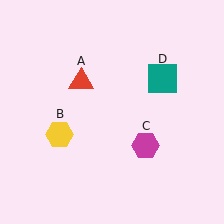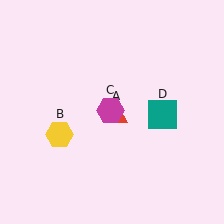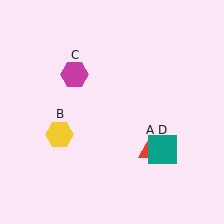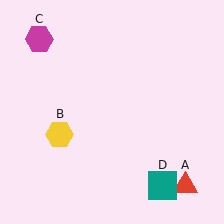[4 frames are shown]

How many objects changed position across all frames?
3 objects changed position: red triangle (object A), magenta hexagon (object C), teal square (object D).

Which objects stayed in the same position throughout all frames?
Yellow hexagon (object B) remained stationary.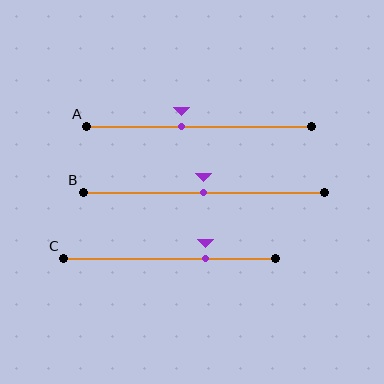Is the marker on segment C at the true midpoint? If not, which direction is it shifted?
No, the marker on segment C is shifted to the right by about 17% of the segment length.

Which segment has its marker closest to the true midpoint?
Segment B has its marker closest to the true midpoint.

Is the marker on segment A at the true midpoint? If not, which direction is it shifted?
No, the marker on segment A is shifted to the left by about 7% of the segment length.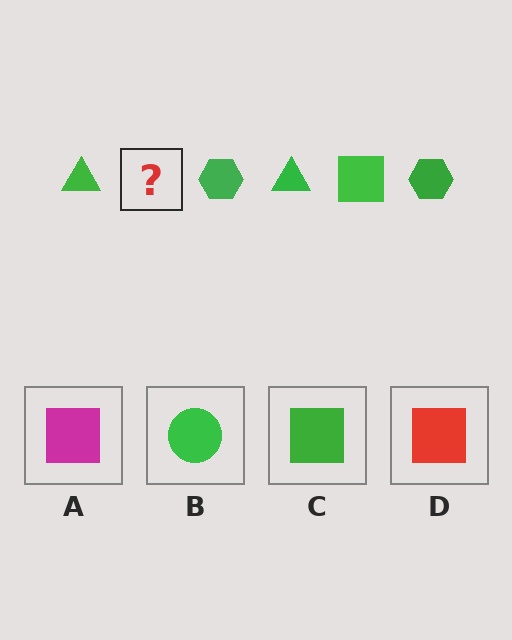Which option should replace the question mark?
Option C.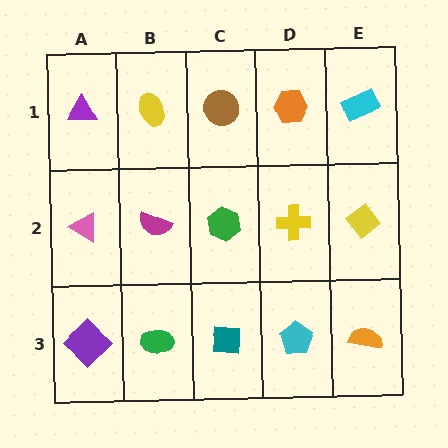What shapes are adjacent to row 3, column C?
A green hexagon (row 2, column C), a green ellipse (row 3, column B), a cyan pentagon (row 3, column D).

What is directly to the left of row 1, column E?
An orange hexagon.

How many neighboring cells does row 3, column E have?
2.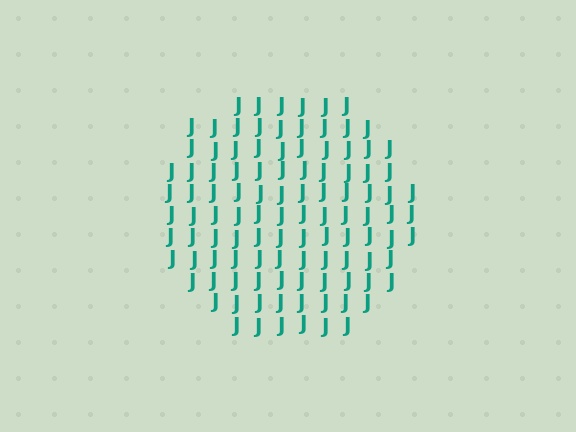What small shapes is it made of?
It is made of small letter J's.